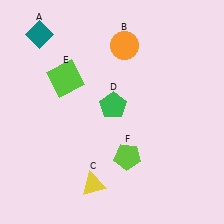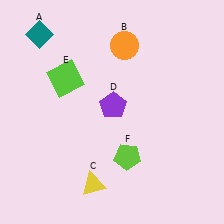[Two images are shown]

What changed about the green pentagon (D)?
In Image 1, D is green. In Image 2, it changed to purple.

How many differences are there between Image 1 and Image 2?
There is 1 difference between the two images.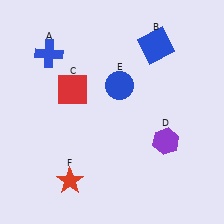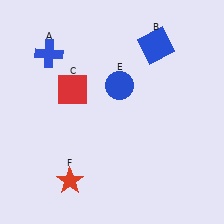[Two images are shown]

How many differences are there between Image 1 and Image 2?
There is 1 difference between the two images.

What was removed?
The purple hexagon (D) was removed in Image 2.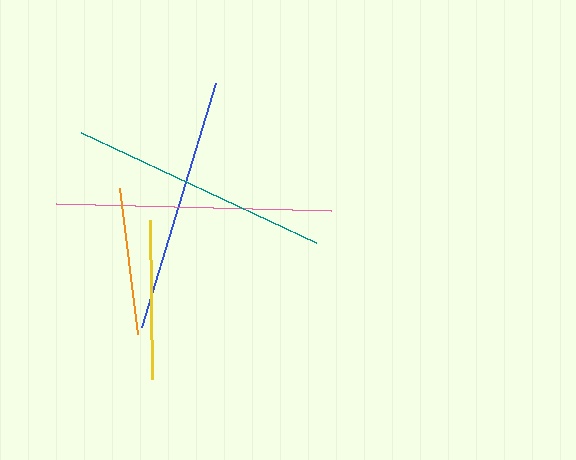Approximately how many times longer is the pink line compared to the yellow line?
The pink line is approximately 1.7 times the length of the yellow line.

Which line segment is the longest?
The pink line is the longest at approximately 275 pixels.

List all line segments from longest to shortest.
From longest to shortest: pink, teal, blue, yellow, orange.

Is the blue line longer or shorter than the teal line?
The teal line is longer than the blue line.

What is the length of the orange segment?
The orange segment is approximately 146 pixels long.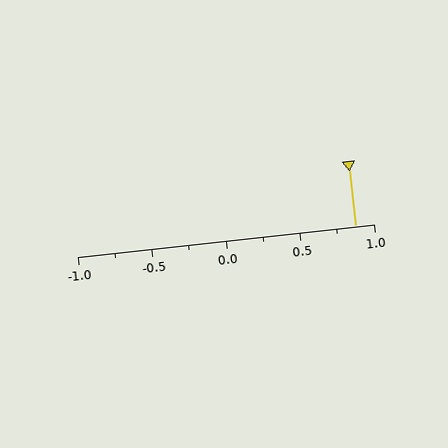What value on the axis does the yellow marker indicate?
The marker indicates approximately 0.88.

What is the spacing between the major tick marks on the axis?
The major ticks are spaced 0.5 apart.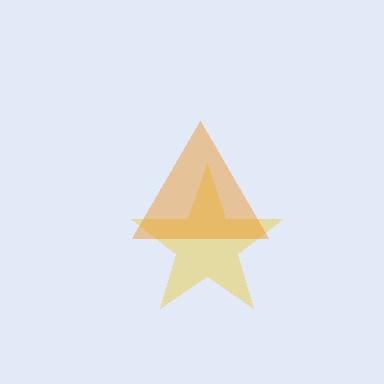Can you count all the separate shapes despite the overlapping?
Yes, there are 2 separate shapes.